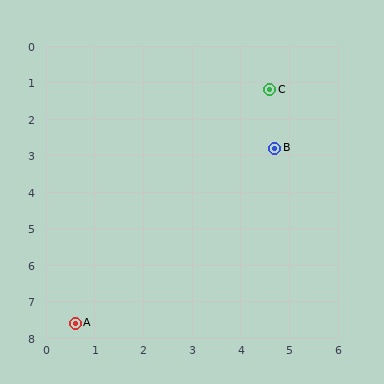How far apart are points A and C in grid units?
Points A and C are about 7.5 grid units apart.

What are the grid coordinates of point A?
Point A is at approximately (0.6, 7.6).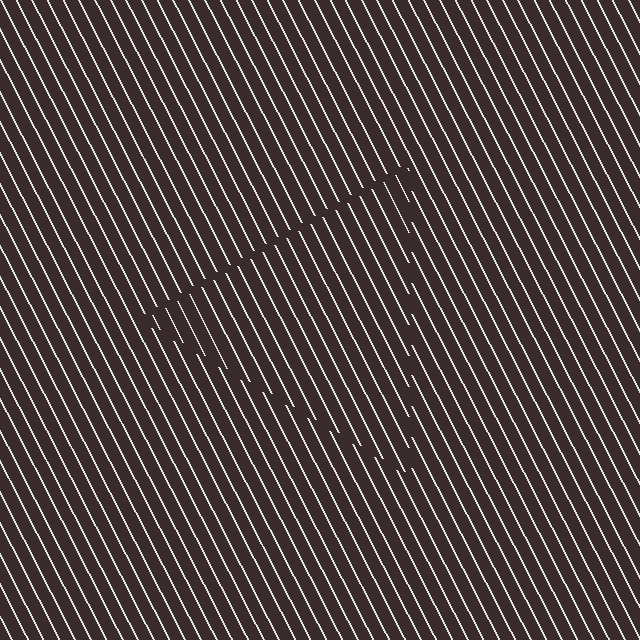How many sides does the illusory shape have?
3 sides — the line-ends trace a triangle.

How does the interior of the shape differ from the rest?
The interior of the shape contains the same grating, shifted by half a period — the contour is defined by the phase discontinuity where line-ends from the inner and outer gratings abut.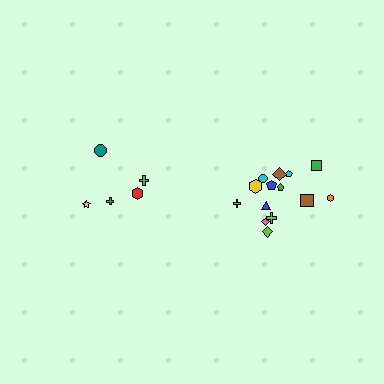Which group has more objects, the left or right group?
The right group.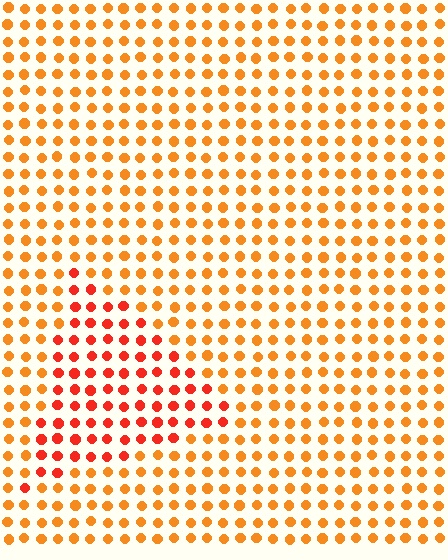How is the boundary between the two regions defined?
The boundary is defined purely by a slight shift in hue (about 28 degrees). Spacing, size, and orientation are identical on both sides.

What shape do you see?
I see a triangle.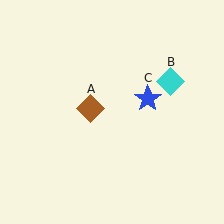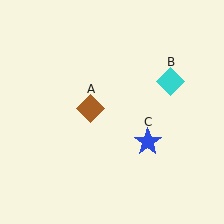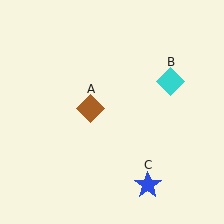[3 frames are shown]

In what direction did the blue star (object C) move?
The blue star (object C) moved down.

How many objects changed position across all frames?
1 object changed position: blue star (object C).